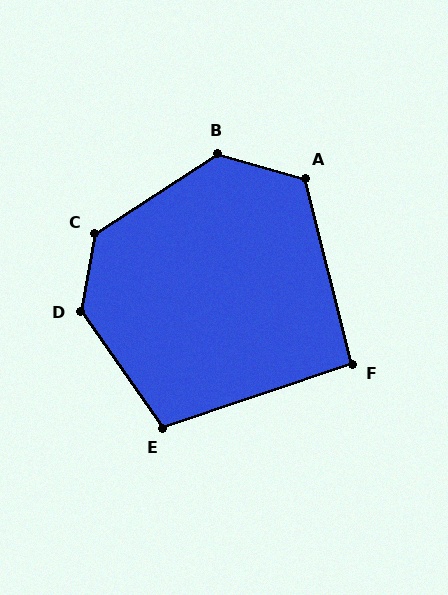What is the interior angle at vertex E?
Approximately 106 degrees (obtuse).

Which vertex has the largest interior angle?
D, at approximately 134 degrees.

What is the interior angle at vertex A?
Approximately 120 degrees (obtuse).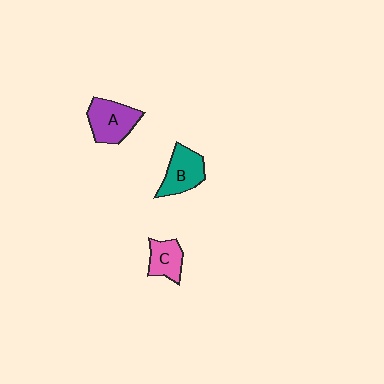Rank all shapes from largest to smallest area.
From largest to smallest: A (purple), B (teal), C (pink).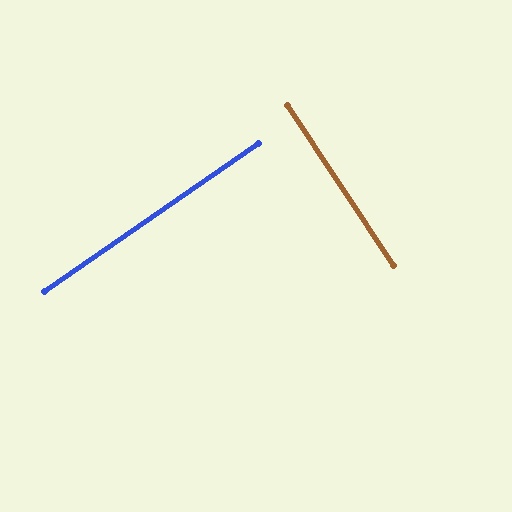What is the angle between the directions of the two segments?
Approximately 89 degrees.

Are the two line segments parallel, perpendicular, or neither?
Perpendicular — they meet at approximately 89°.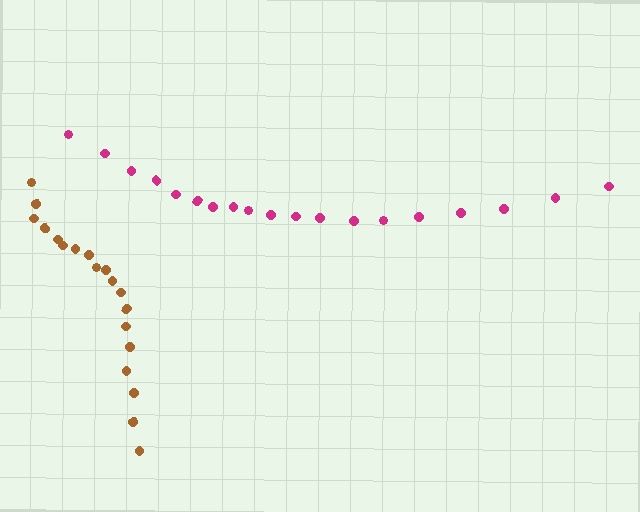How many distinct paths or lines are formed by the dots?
There are 2 distinct paths.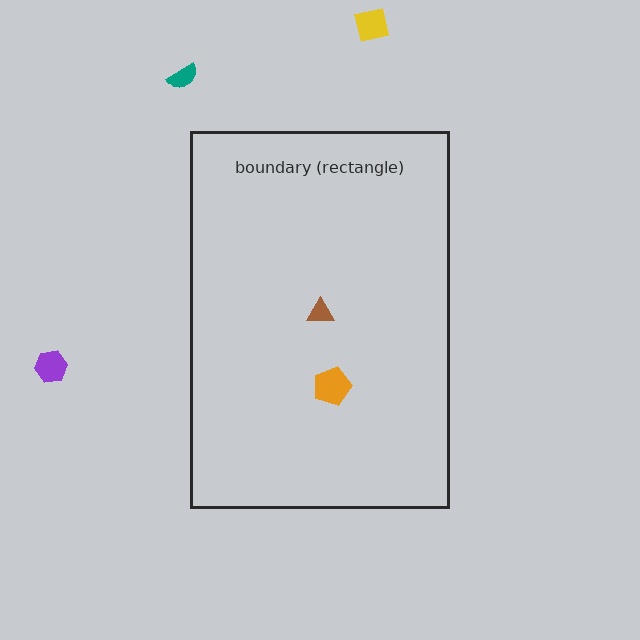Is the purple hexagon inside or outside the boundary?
Outside.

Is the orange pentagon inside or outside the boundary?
Inside.